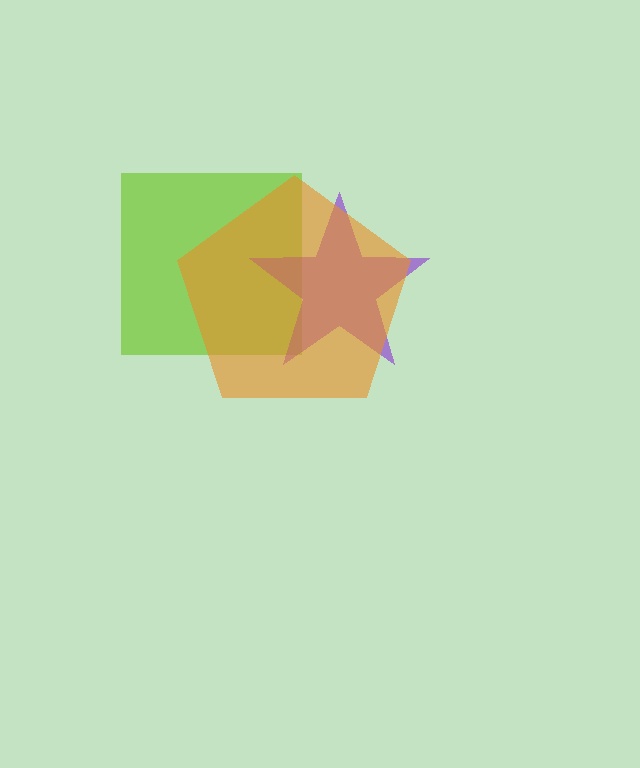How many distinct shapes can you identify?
There are 3 distinct shapes: a lime square, a purple star, an orange pentagon.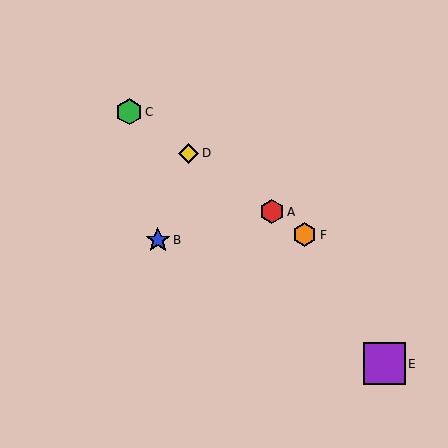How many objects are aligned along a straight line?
4 objects (A, C, D, F) are aligned along a straight line.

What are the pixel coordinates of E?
Object E is at (384, 364).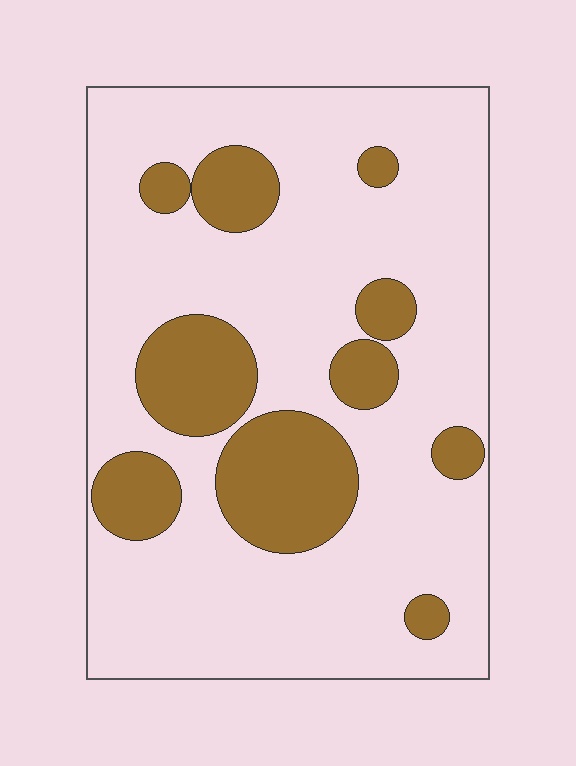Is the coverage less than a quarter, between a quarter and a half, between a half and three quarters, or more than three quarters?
Less than a quarter.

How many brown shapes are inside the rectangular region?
10.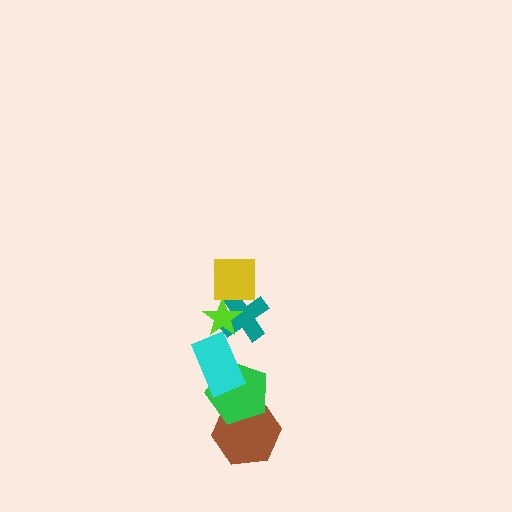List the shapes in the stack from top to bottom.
From top to bottom: the yellow square, the lime star, the teal cross, the cyan rectangle, the green pentagon, the brown hexagon.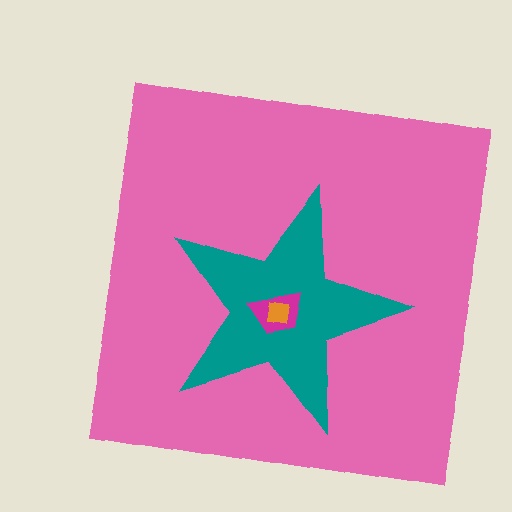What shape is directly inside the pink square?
The teal star.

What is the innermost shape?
The orange square.